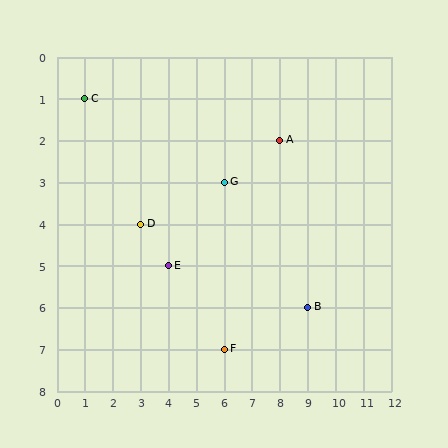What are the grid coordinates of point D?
Point D is at grid coordinates (3, 4).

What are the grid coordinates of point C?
Point C is at grid coordinates (1, 1).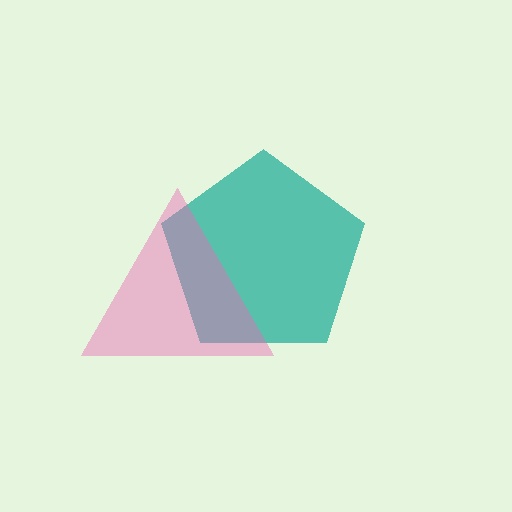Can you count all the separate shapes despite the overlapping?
Yes, there are 2 separate shapes.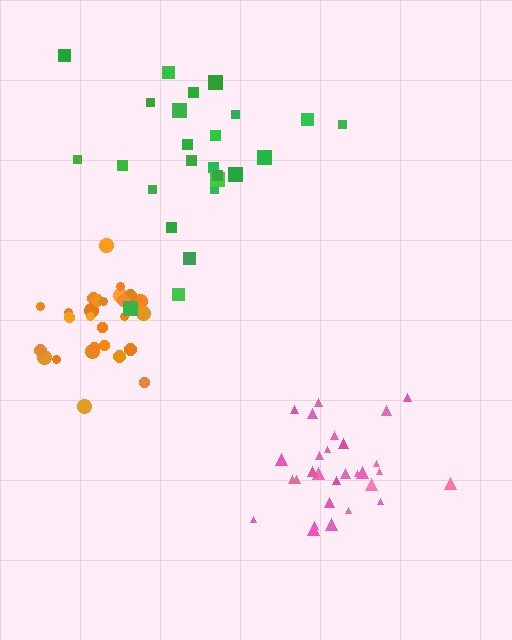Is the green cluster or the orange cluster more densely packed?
Orange.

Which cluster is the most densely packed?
Pink.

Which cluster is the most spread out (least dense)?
Green.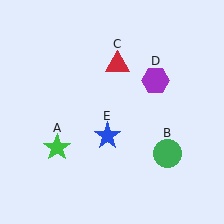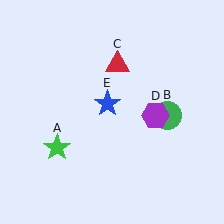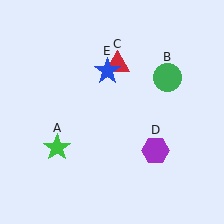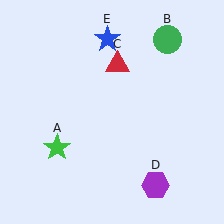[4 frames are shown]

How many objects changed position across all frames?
3 objects changed position: green circle (object B), purple hexagon (object D), blue star (object E).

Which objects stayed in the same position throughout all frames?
Green star (object A) and red triangle (object C) remained stationary.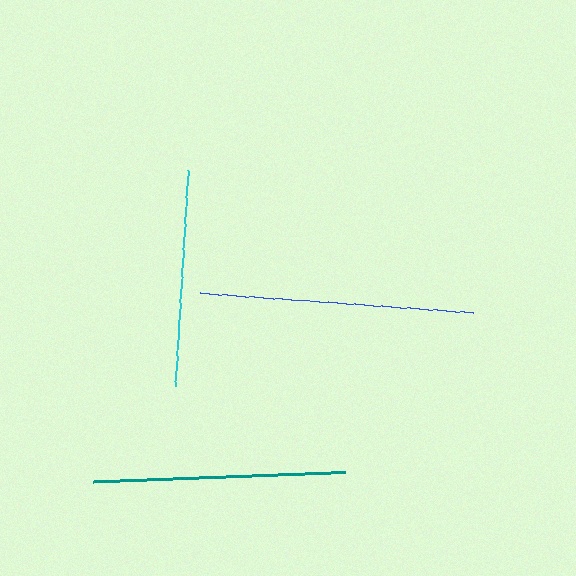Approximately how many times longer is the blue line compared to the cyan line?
The blue line is approximately 1.3 times the length of the cyan line.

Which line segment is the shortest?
The cyan line is the shortest at approximately 217 pixels.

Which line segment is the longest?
The blue line is the longest at approximately 274 pixels.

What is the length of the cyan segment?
The cyan segment is approximately 217 pixels long.